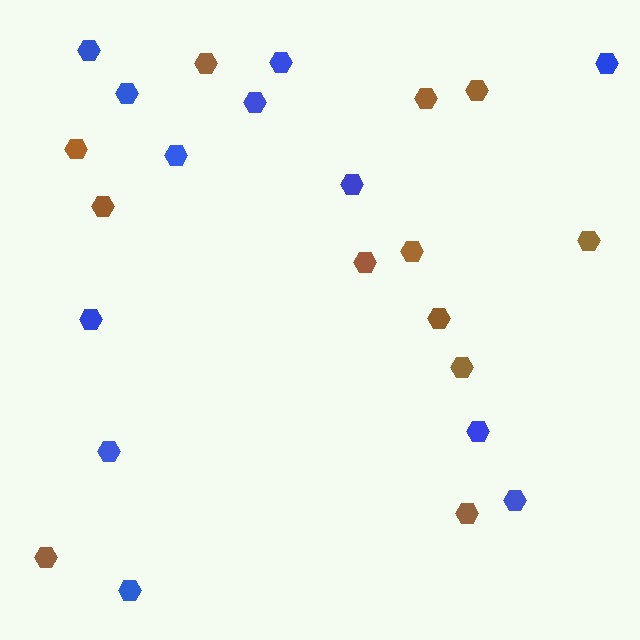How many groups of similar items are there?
There are 2 groups: one group of brown hexagons (12) and one group of blue hexagons (12).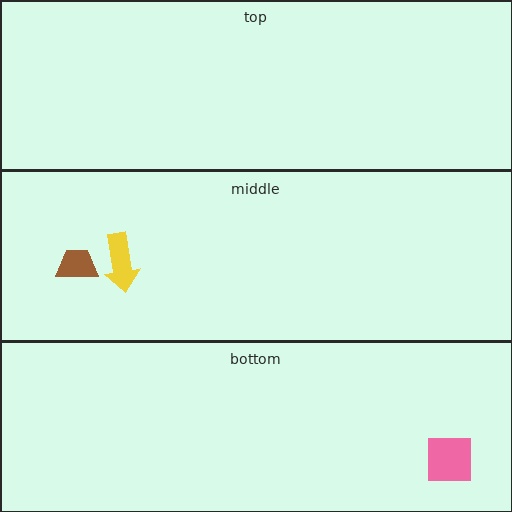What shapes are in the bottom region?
The pink square.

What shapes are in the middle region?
The brown trapezoid, the yellow arrow.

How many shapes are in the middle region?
2.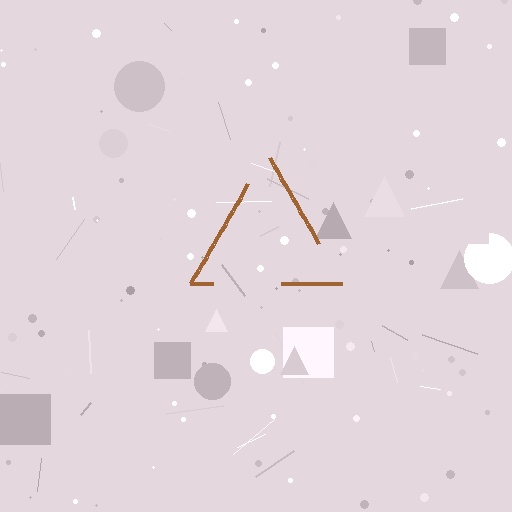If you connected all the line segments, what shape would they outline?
They would outline a triangle.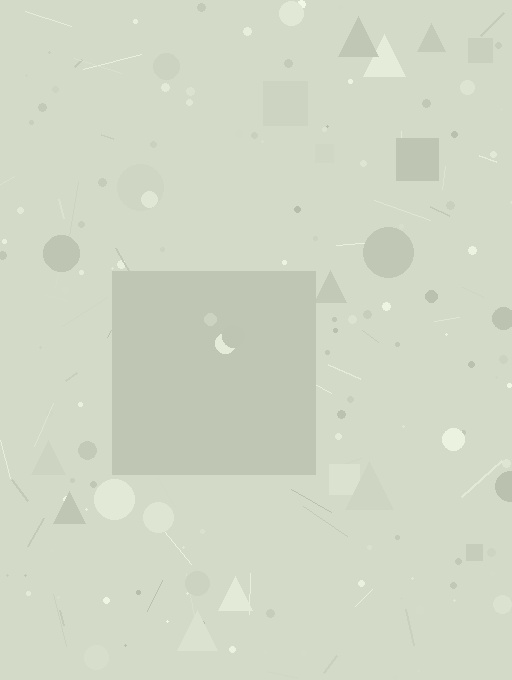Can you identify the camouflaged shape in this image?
The camouflaged shape is a square.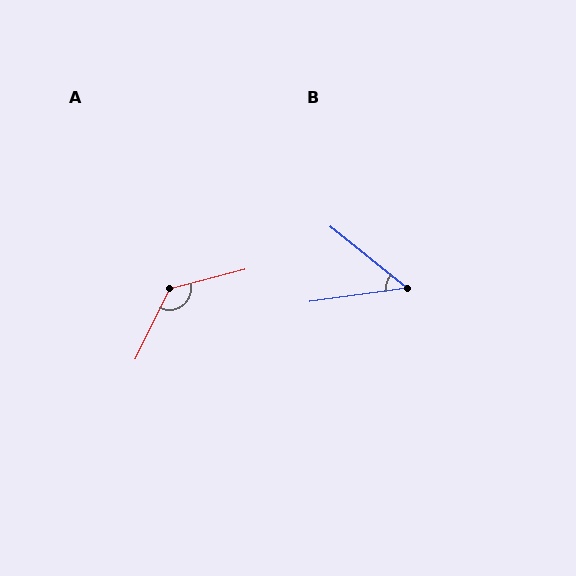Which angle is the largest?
A, at approximately 131 degrees.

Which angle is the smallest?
B, at approximately 47 degrees.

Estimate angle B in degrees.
Approximately 47 degrees.